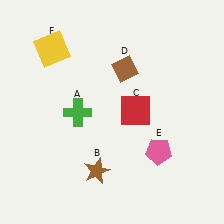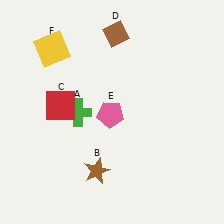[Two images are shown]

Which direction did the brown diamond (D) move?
The brown diamond (D) moved up.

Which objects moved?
The objects that moved are: the red square (C), the brown diamond (D), the pink pentagon (E).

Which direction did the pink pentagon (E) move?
The pink pentagon (E) moved left.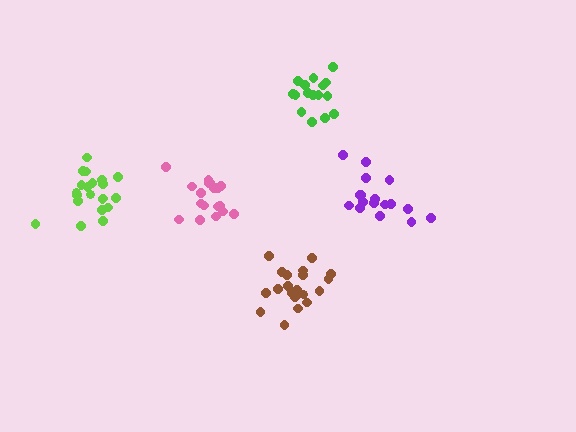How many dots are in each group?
Group 1: 20 dots, Group 2: 16 dots, Group 3: 19 dots, Group 4: 17 dots, Group 5: 21 dots (93 total).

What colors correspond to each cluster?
The clusters are colored: brown, green, pink, purple, lime.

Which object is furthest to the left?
The lime cluster is leftmost.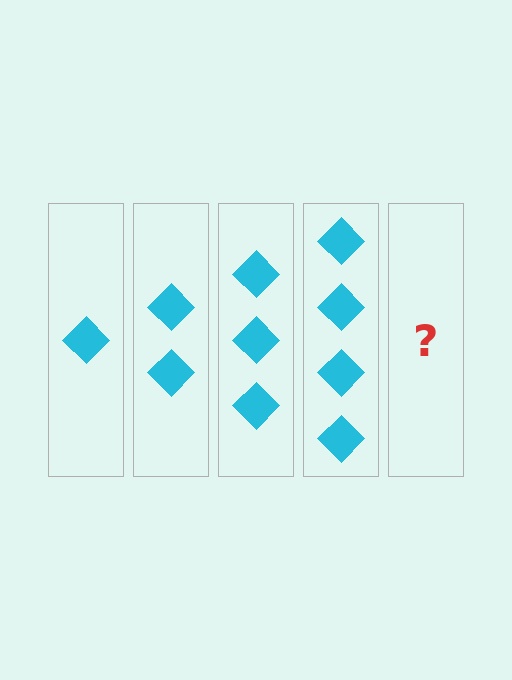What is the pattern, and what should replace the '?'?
The pattern is that each step adds one more diamond. The '?' should be 5 diamonds.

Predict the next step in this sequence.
The next step is 5 diamonds.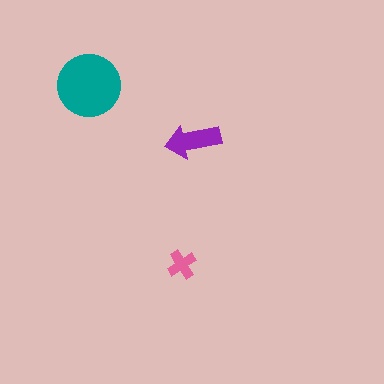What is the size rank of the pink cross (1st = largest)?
3rd.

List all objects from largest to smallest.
The teal circle, the purple arrow, the pink cross.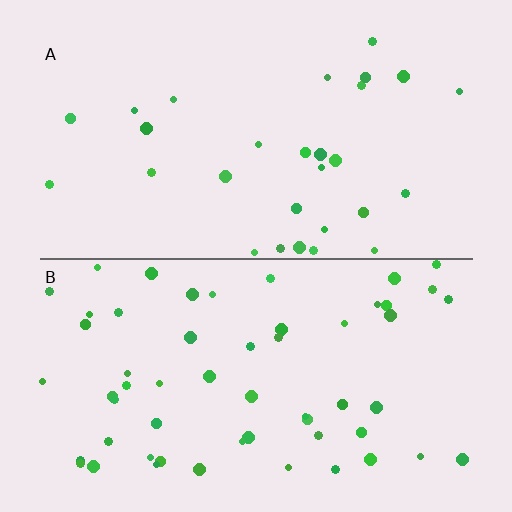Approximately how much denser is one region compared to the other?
Approximately 1.9× — region B over region A.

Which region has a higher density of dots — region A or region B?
B (the bottom).